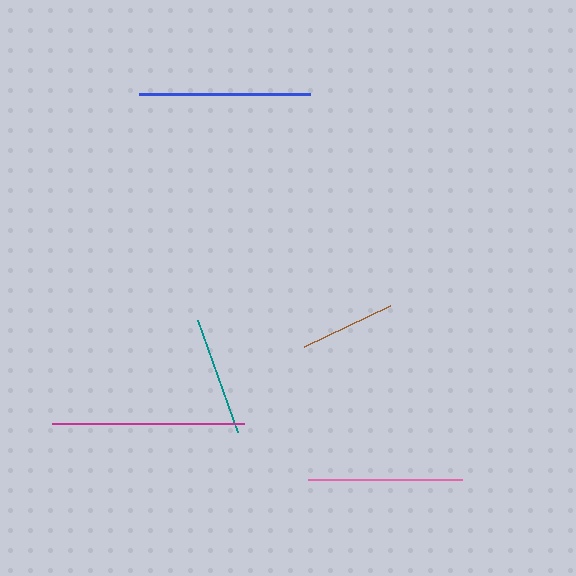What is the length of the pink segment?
The pink segment is approximately 154 pixels long.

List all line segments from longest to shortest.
From longest to shortest: magenta, blue, pink, teal, brown.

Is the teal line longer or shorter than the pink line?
The pink line is longer than the teal line.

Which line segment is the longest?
The magenta line is the longest at approximately 192 pixels.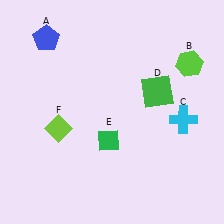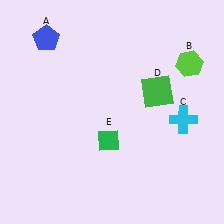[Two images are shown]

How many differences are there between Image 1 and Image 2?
There is 1 difference between the two images.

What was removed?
The lime diamond (F) was removed in Image 2.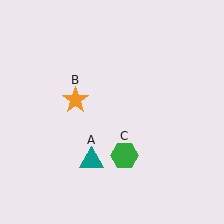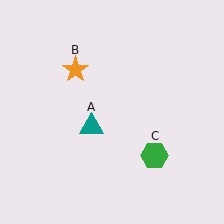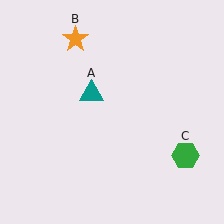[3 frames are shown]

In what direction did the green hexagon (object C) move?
The green hexagon (object C) moved right.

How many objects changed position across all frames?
3 objects changed position: teal triangle (object A), orange star (object B), green hexagon (object C).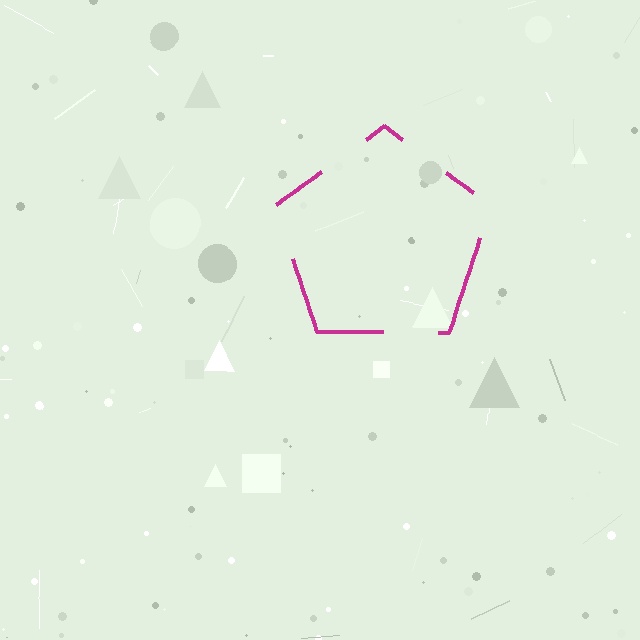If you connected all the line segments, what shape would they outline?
They would outline a pentagon.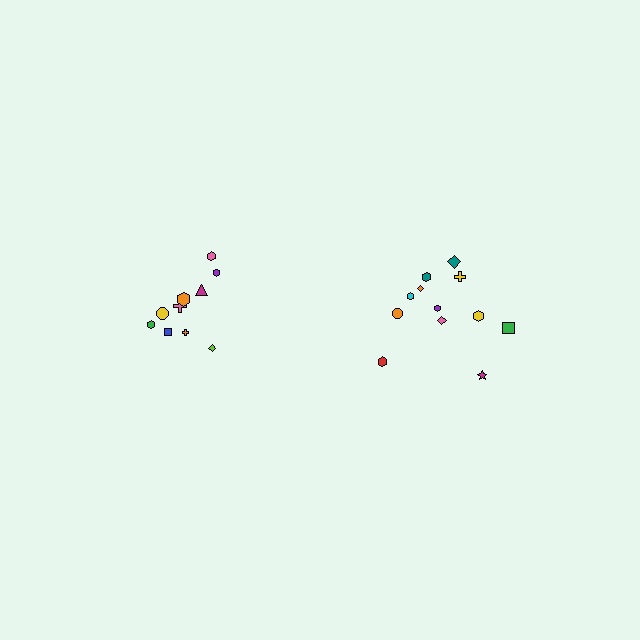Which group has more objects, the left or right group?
The right group.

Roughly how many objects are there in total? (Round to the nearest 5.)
Roughly 20 objects in total.